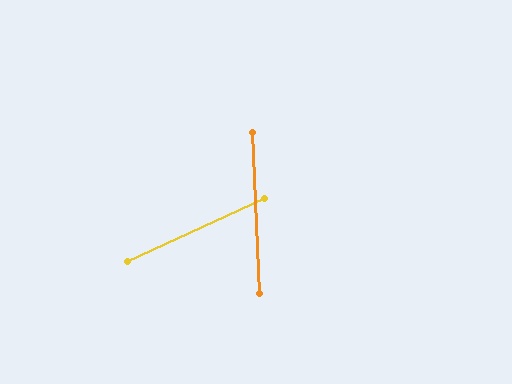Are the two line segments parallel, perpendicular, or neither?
Neither parallel nor perpendicular — they differ by about 68°.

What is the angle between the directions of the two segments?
Approximately 68 degrees.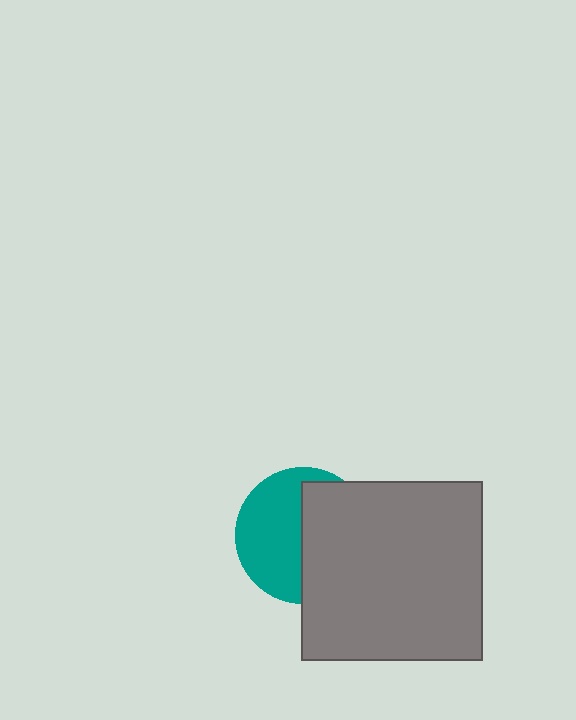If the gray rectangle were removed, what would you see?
You would see the complete teal circle.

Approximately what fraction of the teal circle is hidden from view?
Roughly 49% of the teal circle is hidden behind the gray rectangle.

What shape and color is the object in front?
The object in front is a gray rectangle.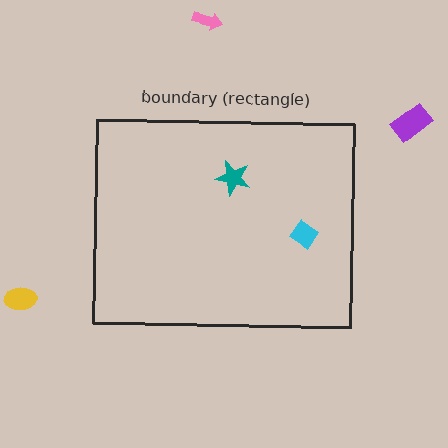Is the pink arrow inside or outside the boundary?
Outside.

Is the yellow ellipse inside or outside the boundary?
Outside.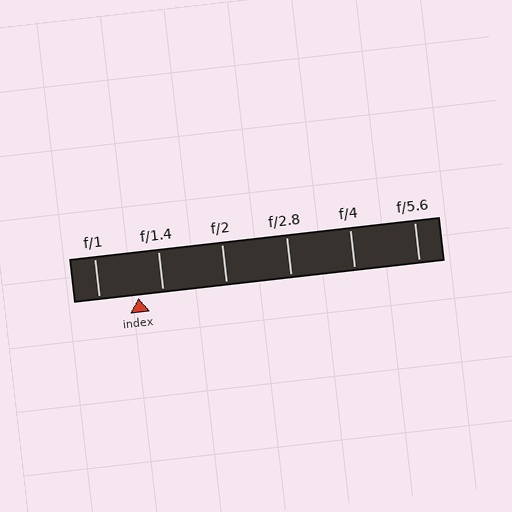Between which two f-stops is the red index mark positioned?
The index mark is between f/1 and f/1.4.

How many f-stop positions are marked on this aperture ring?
There are 6 f-stop positions marked.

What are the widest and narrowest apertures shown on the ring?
The widest aperture shown is f/1 and the narrowest is f/5.6.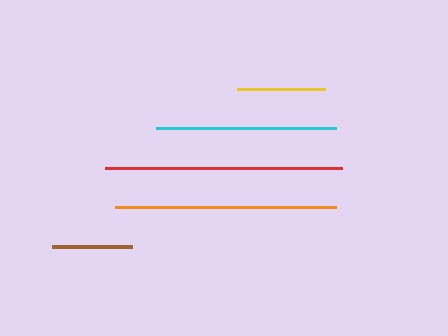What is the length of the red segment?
The red segment is approximately 237 pixels long.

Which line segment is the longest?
The red line is the longest at approximately 237 pixels.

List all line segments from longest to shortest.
From longest to shortest: red, orange, cyan, yellow, brown.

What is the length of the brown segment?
The brown segment is approximately 80 pixels long.